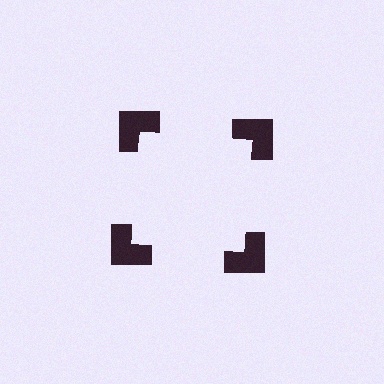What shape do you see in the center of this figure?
An illusory square — its edges are inferred from the aligned wedge cuts in the notched squares, not physically drawn.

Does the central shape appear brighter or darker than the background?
It typically appears slightly brighter than the background, even though no actual brightness change is drawn.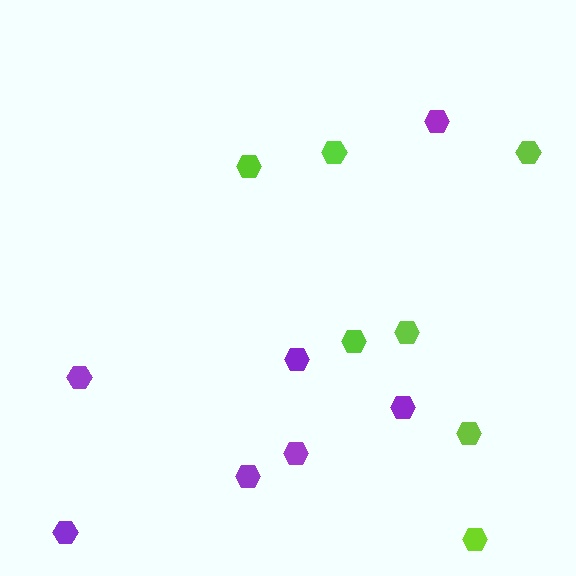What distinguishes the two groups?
There are 2 groups: one group of purple hexagons (7) and one group of lime hexagons (7).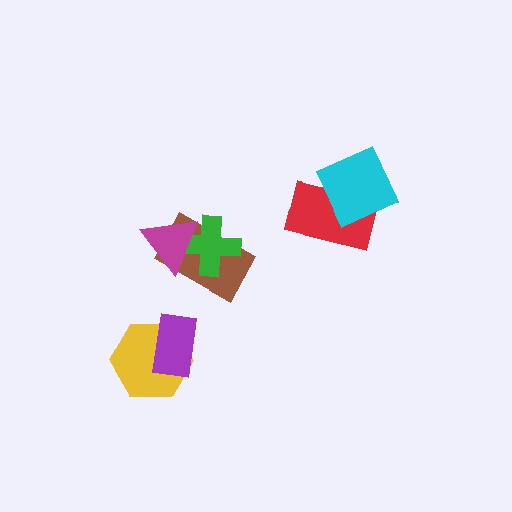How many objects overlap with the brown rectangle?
2 objects overlap with the brown rectangle.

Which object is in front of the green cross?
The magenta triangle is in front of the green cross.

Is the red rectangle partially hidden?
Yes, it is partially covered by another shape.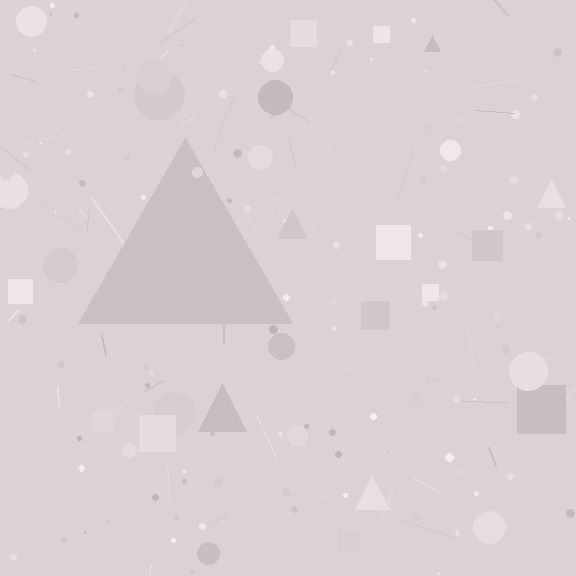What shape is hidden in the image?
A triangle is hidden in the image.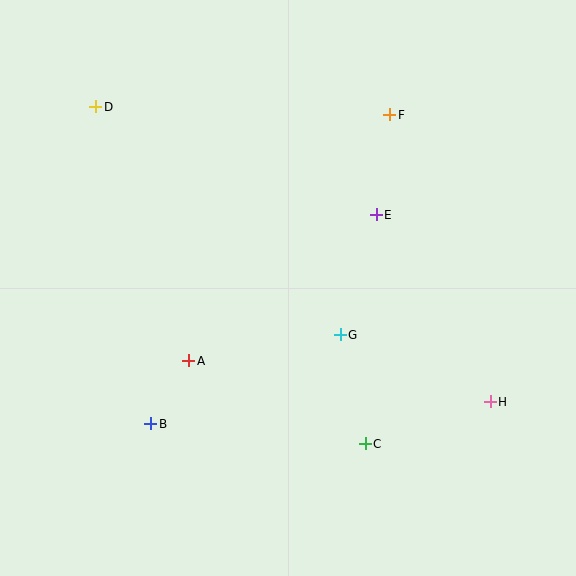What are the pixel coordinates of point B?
Point B is at (151, 424).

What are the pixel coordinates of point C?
Point C is at (365, 444).